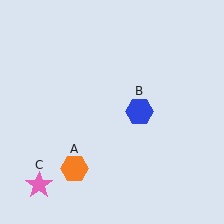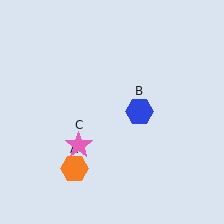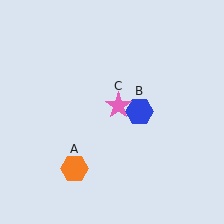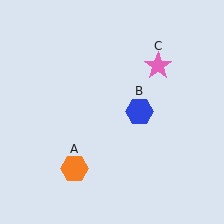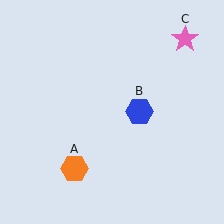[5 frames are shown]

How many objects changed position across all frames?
1 object changed position: pink star (object C).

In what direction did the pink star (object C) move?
The pink star (object C) moved up and to the right.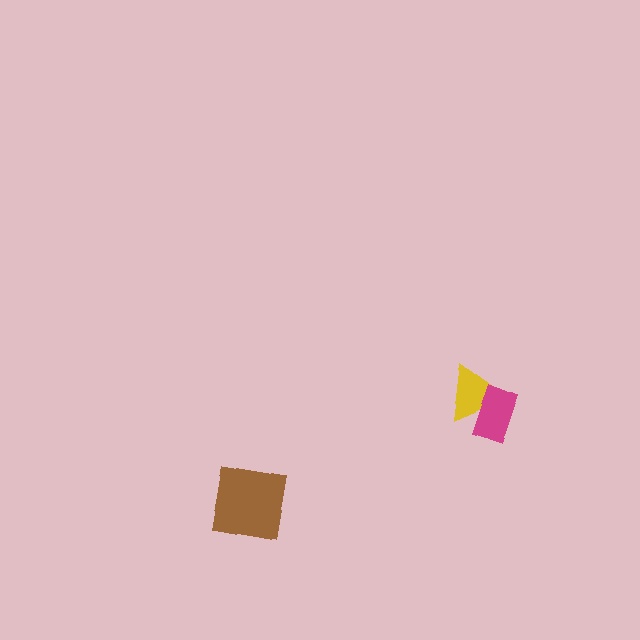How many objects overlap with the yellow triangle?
1 object overlaps with the yellow triangle.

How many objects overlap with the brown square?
0 objects overlap with the brown square.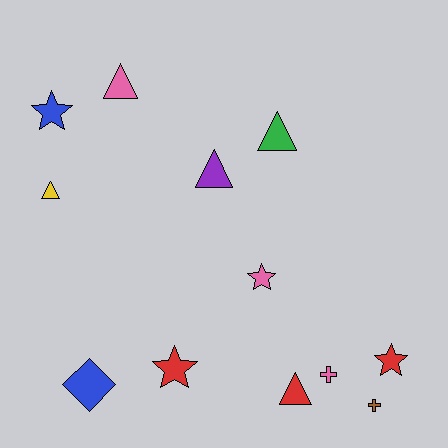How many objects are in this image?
There are 12 objects.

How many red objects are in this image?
There are 3 red objects.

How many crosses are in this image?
There are 2 crosses.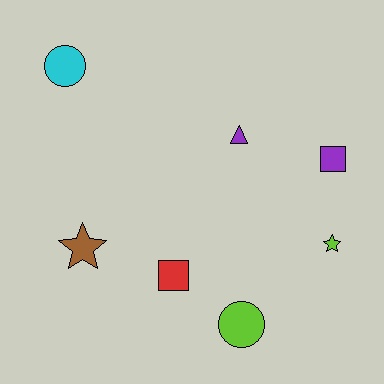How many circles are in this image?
There are 2 circles.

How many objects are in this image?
There are 7 objects.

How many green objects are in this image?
There are no green objects.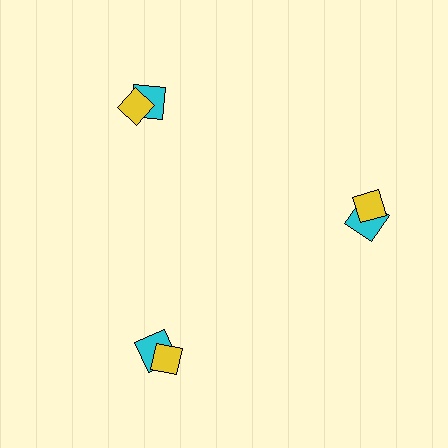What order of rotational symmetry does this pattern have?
This pattern has 3-fold rotational symmetry.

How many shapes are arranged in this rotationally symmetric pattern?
There are 6 shapes, arranged in 3 groups of 2.